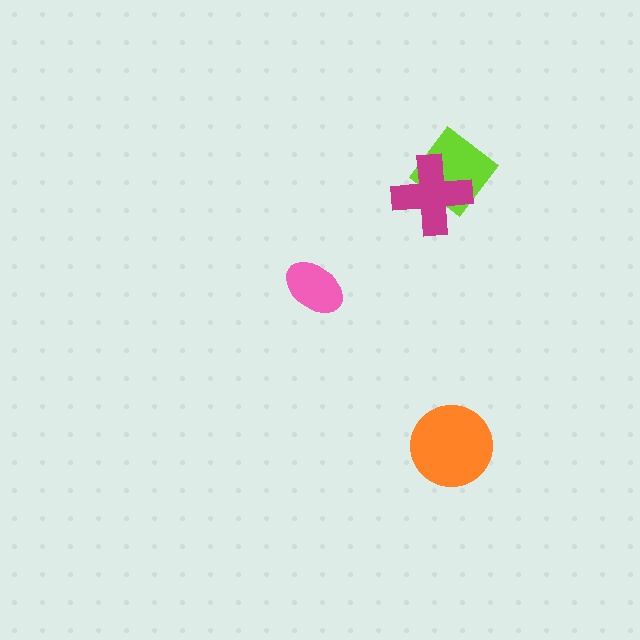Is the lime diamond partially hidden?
Yes, it is partially covered by another shape.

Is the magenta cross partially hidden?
No, no other shape covers it.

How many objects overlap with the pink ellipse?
0 objects overlap with the pink ellipse.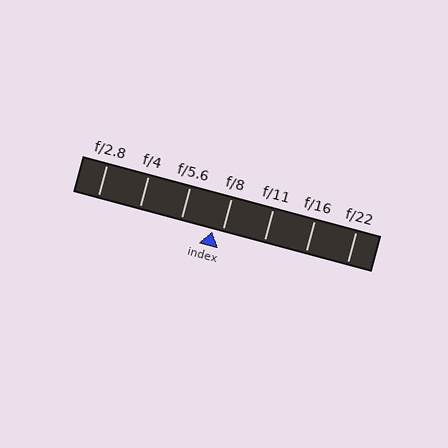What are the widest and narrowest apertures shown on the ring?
The widest aperture shown is f/2.8 and the narrowest is f/22.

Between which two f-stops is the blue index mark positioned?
The index mark is between f/5.6 and f/8.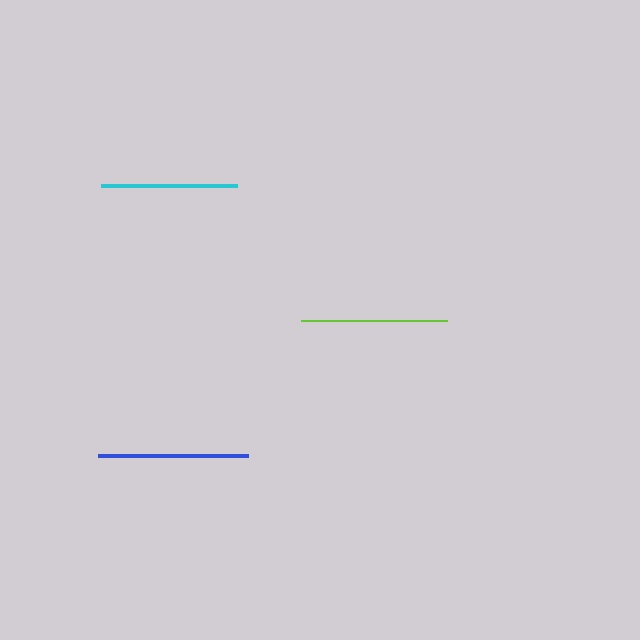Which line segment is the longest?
The blue line is the longest at approximately 150 pixels.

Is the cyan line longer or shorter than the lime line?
The lime line is longer than the cyan line.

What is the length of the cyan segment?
The cyan segment is approximately 137 pixels long.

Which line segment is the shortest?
The cyan line is the shortest at approximately 137 pixels.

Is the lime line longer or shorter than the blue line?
The blue line is longer than the lime line.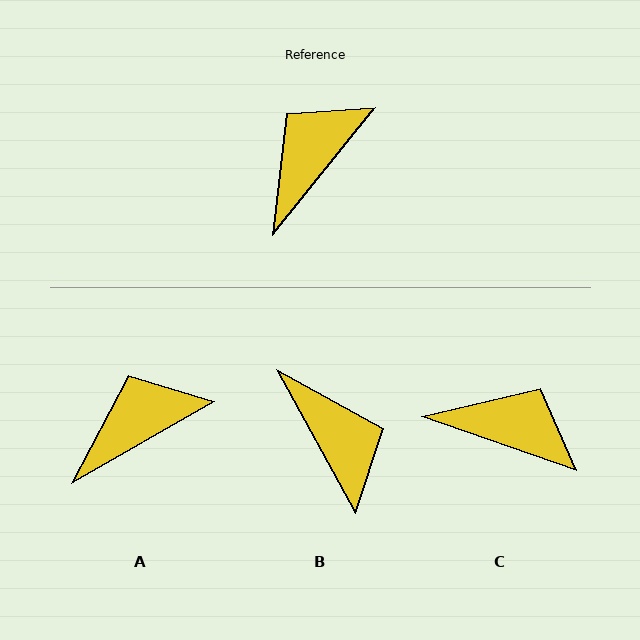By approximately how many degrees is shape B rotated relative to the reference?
Approximately 112 degrees clockwise.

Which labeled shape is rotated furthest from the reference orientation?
B, about 112 degrees away.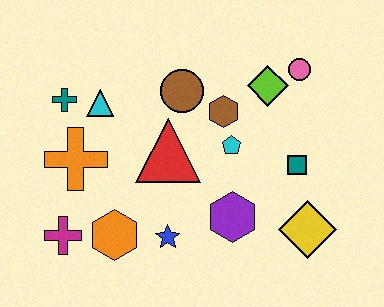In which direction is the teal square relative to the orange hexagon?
The teal square is to the right of the orange hexagon.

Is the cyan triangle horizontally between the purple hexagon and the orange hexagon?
No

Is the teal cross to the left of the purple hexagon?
Yes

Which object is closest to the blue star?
The orange hexagon is closest to the blue star.